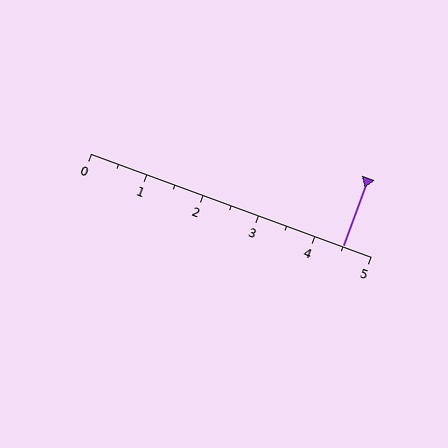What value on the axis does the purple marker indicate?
The marker indicates approximately 4.5.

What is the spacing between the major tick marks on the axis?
The major ticks are spaced 1 apart.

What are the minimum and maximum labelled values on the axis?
The axis runs from 0 to 5.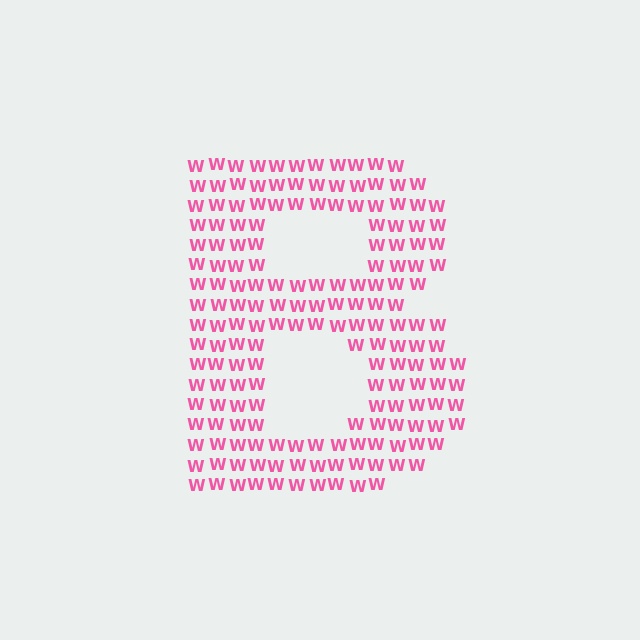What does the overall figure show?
The overall figure shows the letter B.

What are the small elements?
The small elements are letter W's.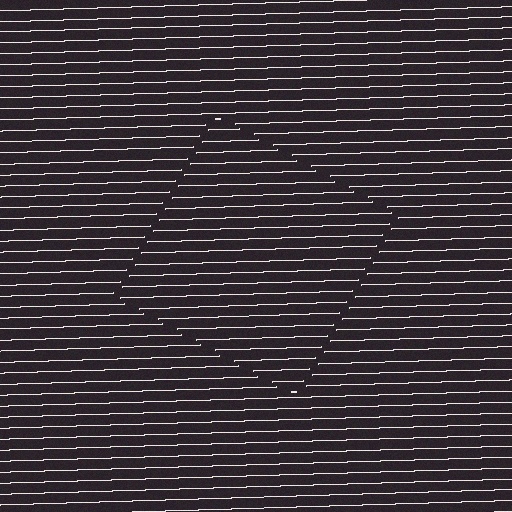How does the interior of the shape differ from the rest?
The interior of the shape contains the same grating, shifted by half a period — the contour is defined by the phase discontinuity where line-ends from the inner and outer gratings abut.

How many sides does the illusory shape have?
4 sides — the line-ends trace a square.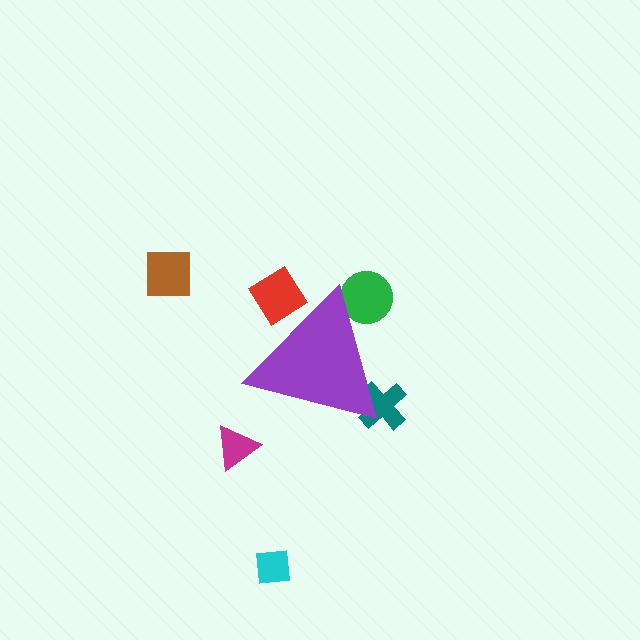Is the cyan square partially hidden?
No, the cyan square is fully visible.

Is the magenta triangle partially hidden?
No, the magenta triangle is fully visible.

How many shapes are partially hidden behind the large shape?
3 shapes are partially hidden.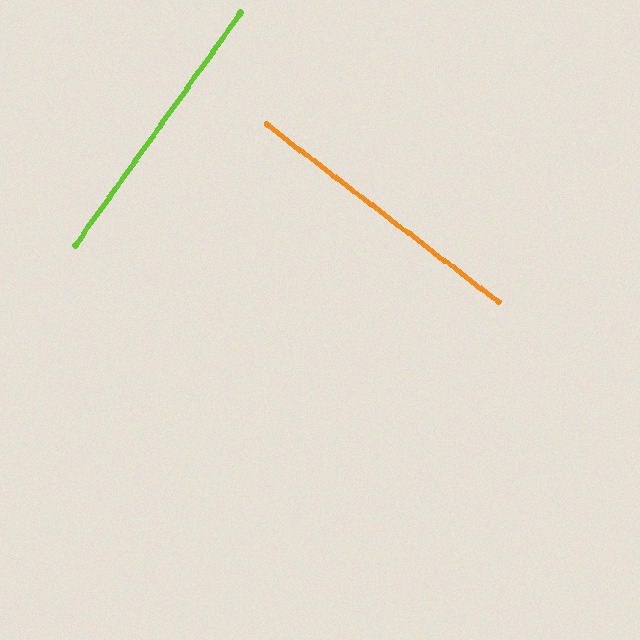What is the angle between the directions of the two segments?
Approximately 88 degrees.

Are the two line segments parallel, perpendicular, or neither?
Perpendicular — they meet at approximately 88°.